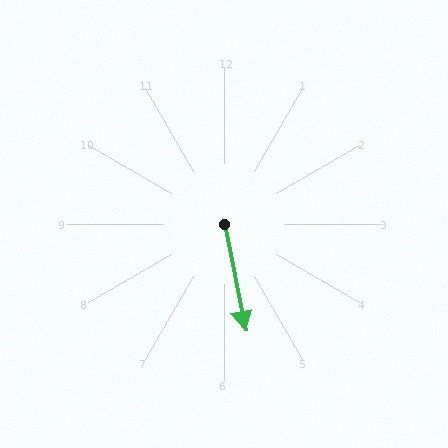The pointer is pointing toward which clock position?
Roughly 6 o'clock.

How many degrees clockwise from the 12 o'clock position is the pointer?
Approximately 169 degrees.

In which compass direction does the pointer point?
South.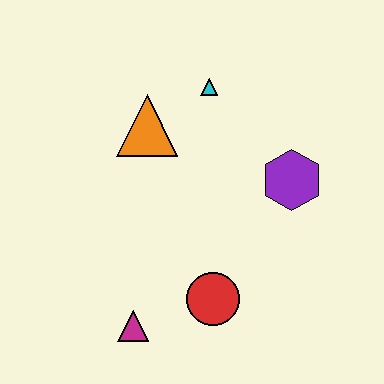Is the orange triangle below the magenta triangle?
No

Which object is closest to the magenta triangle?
The red circle is closest to the magenta triangle.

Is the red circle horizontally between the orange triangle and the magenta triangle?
No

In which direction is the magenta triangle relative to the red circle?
The magenta triangle is to the left of the red circle.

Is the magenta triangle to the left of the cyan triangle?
Yes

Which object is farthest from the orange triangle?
The magenta triangle is farthest from the orange triangle.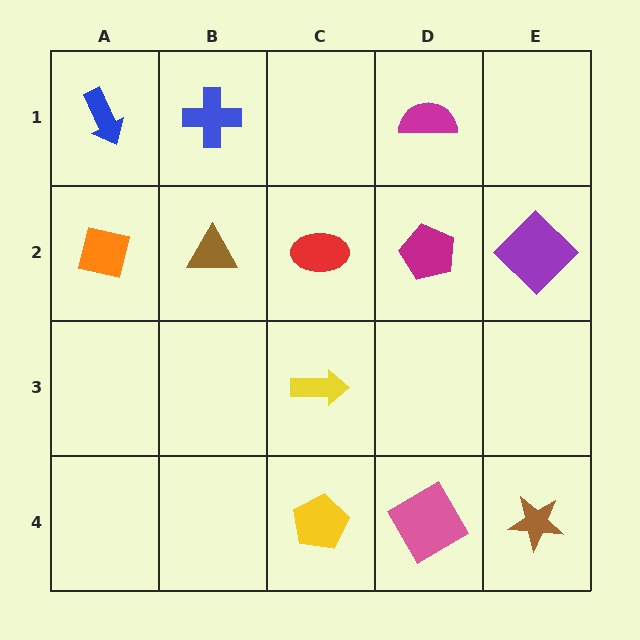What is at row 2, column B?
A brown triangle.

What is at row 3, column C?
A yellow arrow.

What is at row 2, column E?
A purple diamond.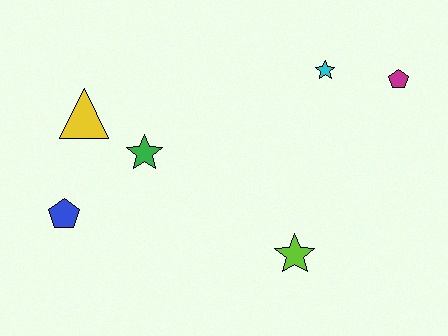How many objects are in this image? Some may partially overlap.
There are 6 objects.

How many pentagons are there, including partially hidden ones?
There are 2 pentagons.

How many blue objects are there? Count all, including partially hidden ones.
There is 1 blue object.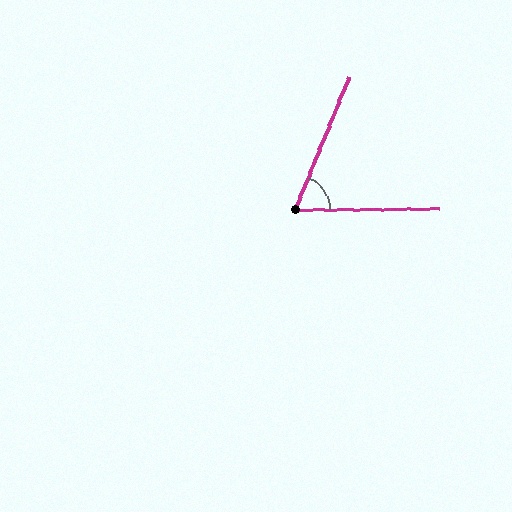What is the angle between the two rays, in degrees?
Approximately 67 degrees.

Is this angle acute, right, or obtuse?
It is acute.